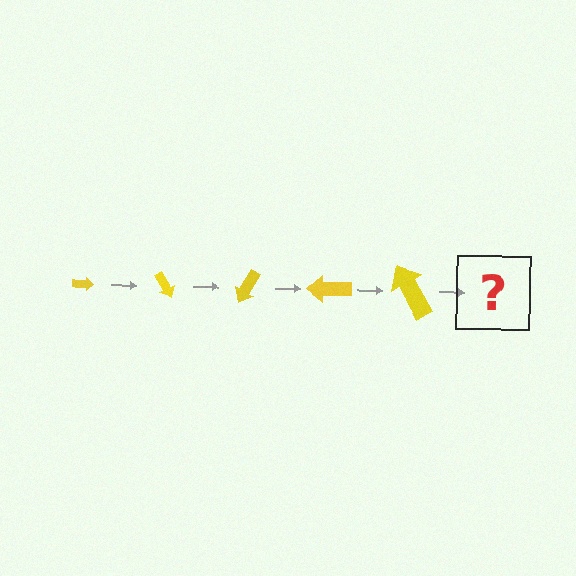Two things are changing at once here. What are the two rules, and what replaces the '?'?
The two rules are that the arrow grows larger each step and it rotates 60 degrees each step. The '?' should be an arrow, larger than the previous one and rotated 300 degrees from the start.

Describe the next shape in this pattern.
It should be an arrow, larger than the previous one and rotated 300 degrees from the start.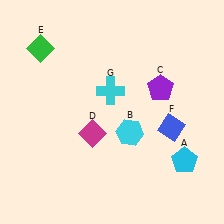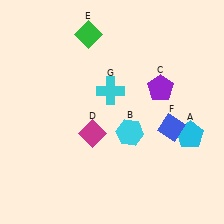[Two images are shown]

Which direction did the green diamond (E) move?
The green diamond (E) moved right.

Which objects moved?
The objects that moved are: the cyan pentagon (A), the green diamond (E).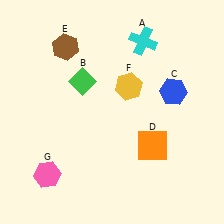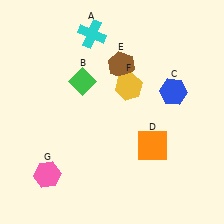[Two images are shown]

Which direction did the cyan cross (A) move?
The cyan cross (A) moved left.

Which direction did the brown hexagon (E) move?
The brown hexagon (E) moved right.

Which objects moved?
The objects that moved are: the cyan cross (A), the brown hexagon (E).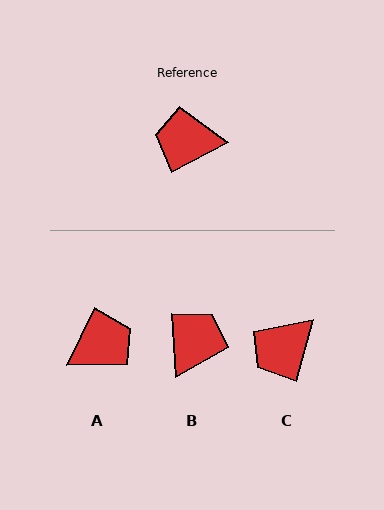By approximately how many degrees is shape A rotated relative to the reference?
Approximately 143 degrees clockwise.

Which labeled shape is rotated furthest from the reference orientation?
A, about 143 degrees away.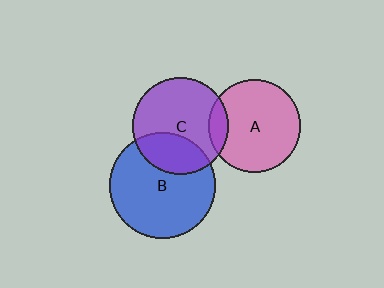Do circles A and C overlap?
Yes.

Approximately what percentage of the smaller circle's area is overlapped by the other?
Approximately 10%.